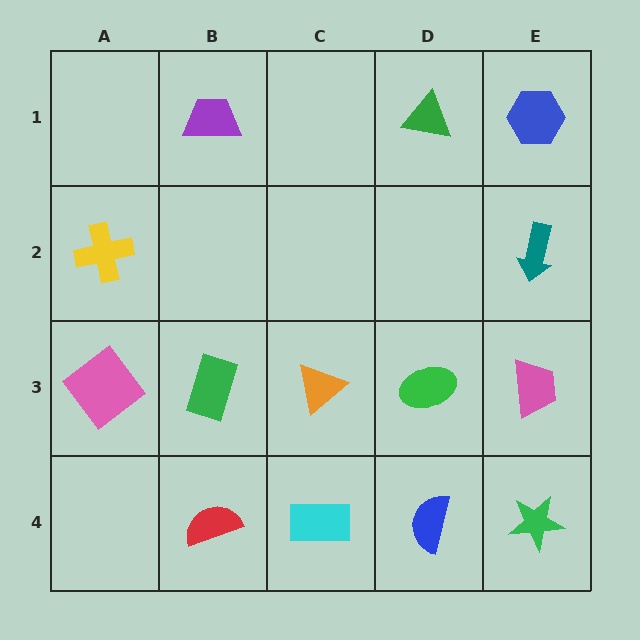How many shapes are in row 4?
4 shapes.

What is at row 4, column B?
A red semicircle.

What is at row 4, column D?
A blue semicircle.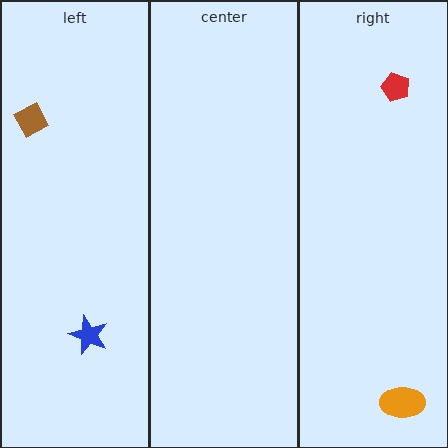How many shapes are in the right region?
2.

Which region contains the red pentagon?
The right region.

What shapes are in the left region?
The blue star, the brown diamond.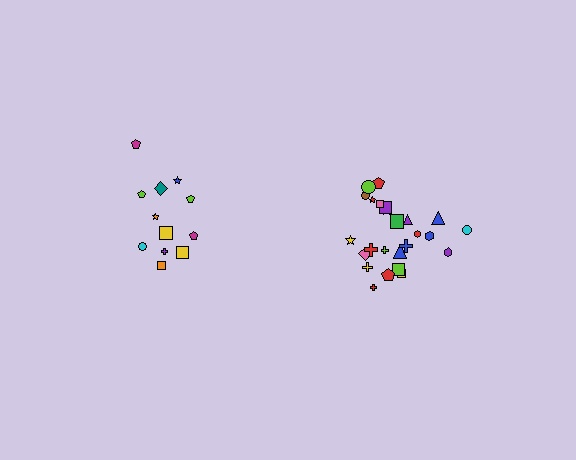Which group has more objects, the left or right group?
The right group.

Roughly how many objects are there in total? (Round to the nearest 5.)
Roughly 35 objects in total.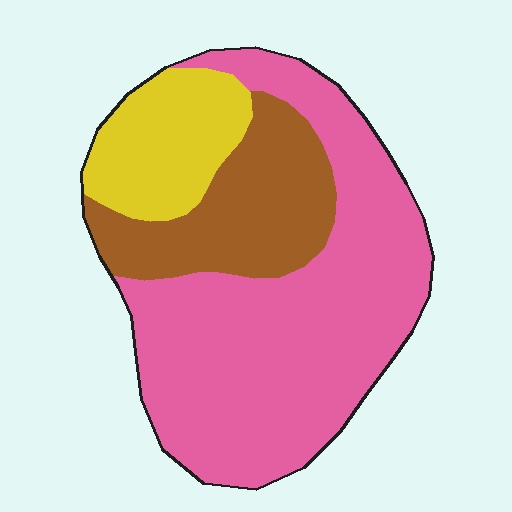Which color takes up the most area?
Pink, at roughly 60%.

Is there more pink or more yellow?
Pink.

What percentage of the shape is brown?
Brown takes up about one quarter (1/4) of the shape.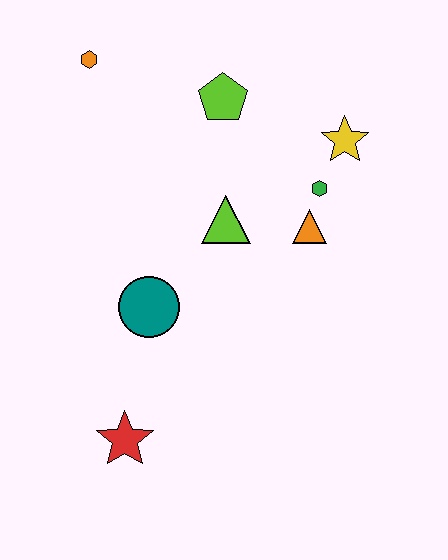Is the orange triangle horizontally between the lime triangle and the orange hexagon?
No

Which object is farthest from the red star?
The orange hexagon is farthest from the red star.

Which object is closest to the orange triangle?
The green hexagon is closest to the orange triangle.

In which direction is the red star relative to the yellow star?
The red star is below the yellow star.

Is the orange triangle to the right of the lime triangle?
Yes